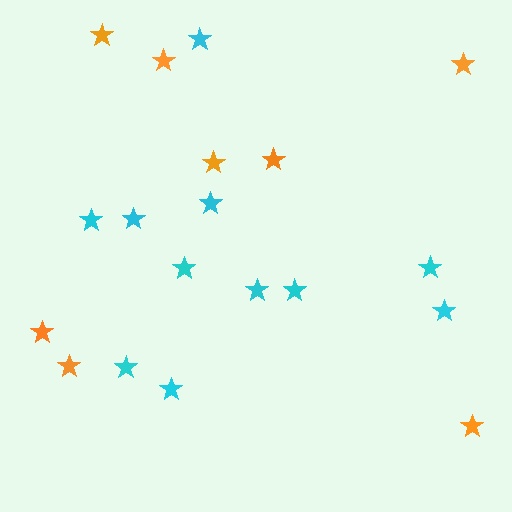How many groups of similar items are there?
There are 2 groups: one group of orange stars (8) and one group of cyan stars (11).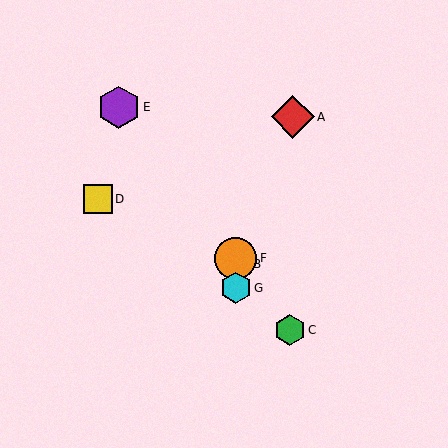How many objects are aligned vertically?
3 objects (B, F, G) are aligned vertically.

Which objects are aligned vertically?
Objects B, F, G are aligned vertically.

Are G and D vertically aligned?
No, G is at x≈236 and D is at x≈98.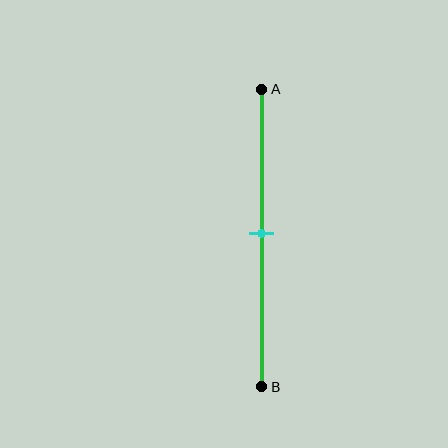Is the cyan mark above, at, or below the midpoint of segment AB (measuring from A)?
The cyan mark is approximately at the midpoint of segment AB.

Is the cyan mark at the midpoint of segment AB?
Yes, the mark is approximately at the midpoint.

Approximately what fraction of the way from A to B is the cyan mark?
The cyan mark is approximately 50% of the way from A to B.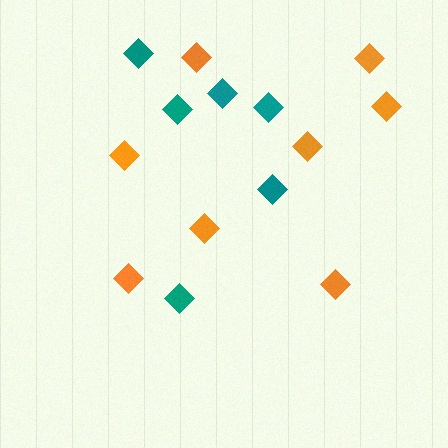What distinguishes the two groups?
There are 2 groups: one group of teal diamonds (6) and one group of orange diamonds (8).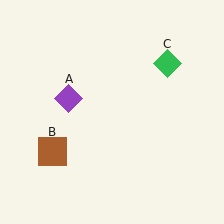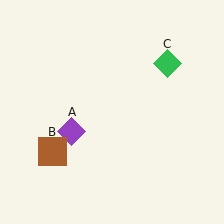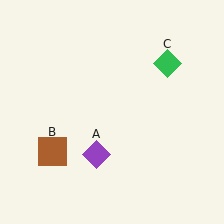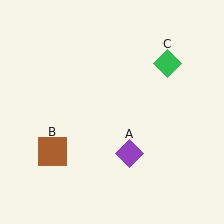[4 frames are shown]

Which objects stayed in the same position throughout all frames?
Brown square (object B) and green diamond (object C) remained stationary.